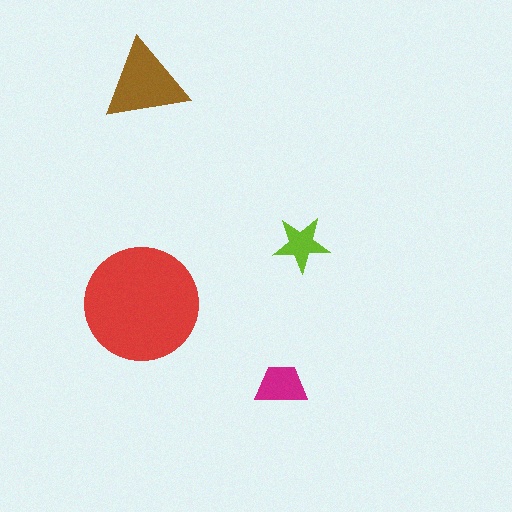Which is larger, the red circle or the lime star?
The red circle.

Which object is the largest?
The red circle.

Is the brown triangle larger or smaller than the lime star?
Larger.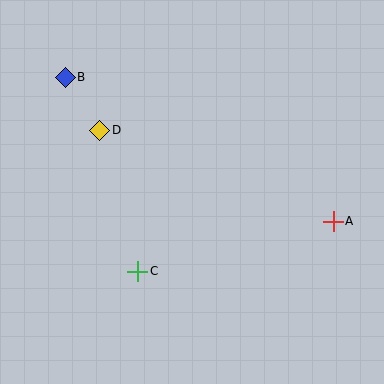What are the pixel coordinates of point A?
Point A is at (333, 221).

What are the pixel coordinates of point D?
Point D is at (100, 130).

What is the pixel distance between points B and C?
The distance between B and C is 207 pixels.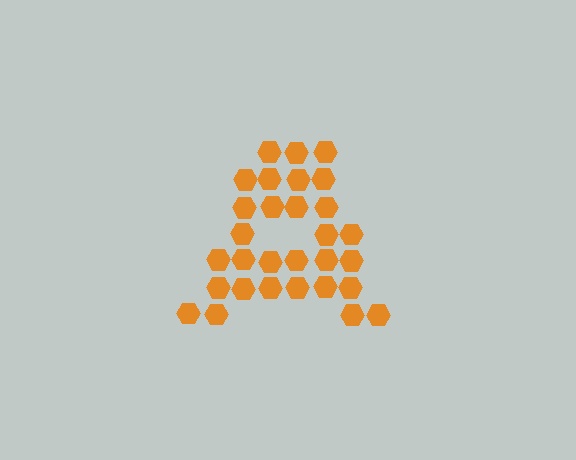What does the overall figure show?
The overall figure shows the letter A.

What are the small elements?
The small elements are hexagons.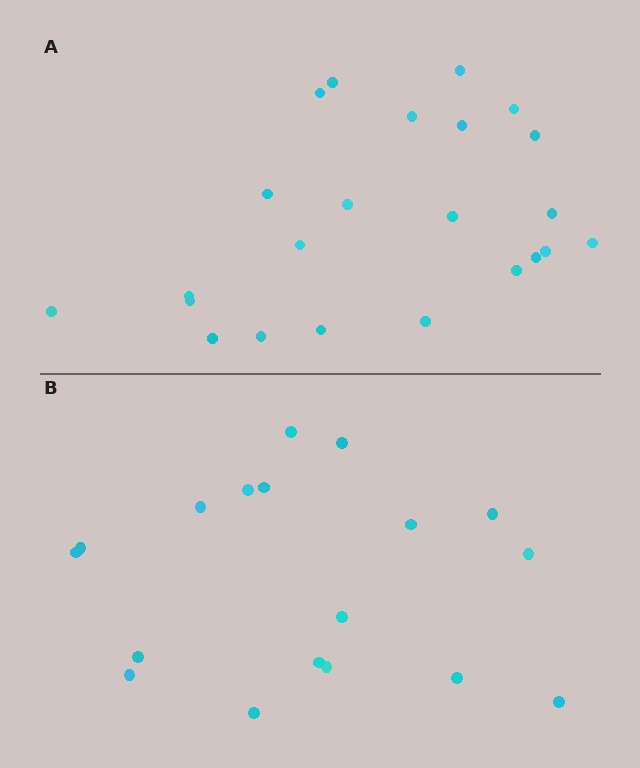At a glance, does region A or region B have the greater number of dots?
Region A (the top region) has more dots.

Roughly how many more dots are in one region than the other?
Region A has about 5 more dots than region B.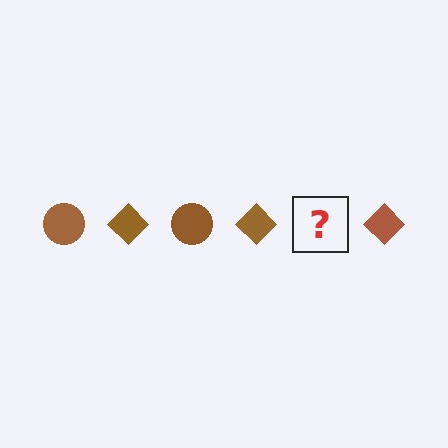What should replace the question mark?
The question mark should be replaced with a brown circle.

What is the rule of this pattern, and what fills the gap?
The rule is that the pattern cycles through circle, diamond shapes in brown. The gap should be filled with a brown circle.